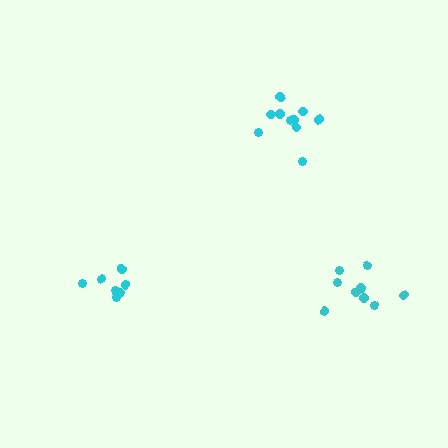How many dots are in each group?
Group 1: 7 dots, Group 2: 9 dots, Group 3: 10 dots (26 total).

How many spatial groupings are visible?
There are 3 spatial groupings.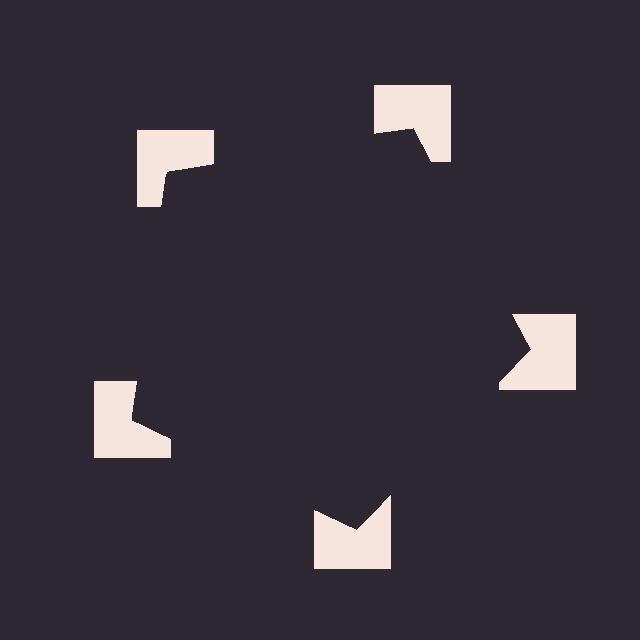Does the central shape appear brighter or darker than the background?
It typically appears slightly darker than the background, even though no actual brightness change is drawn.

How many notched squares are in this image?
There are 5 — one at each vertex of the illusory pentagon.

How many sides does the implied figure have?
5 sides.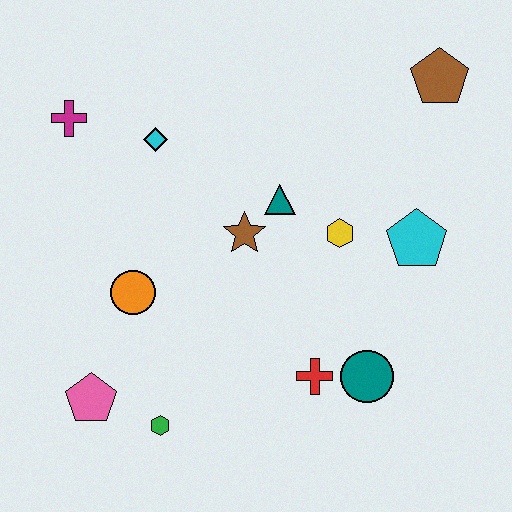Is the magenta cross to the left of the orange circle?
Yes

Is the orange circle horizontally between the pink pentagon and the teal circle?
Yes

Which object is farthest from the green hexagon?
The brown pentagon is farthest from the green hexagon.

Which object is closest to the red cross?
The teal circle is closest to the red cross.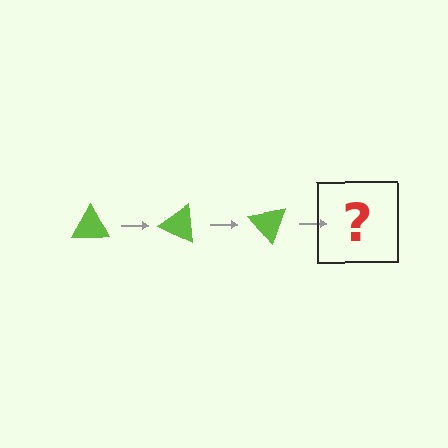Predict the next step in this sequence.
The next step is a lime triangle rotated 75 degrees.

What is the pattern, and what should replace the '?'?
The pattern is that the triangle rotates 25 degrees each step. The '?' should be a lime triangle rotated 75 degrees.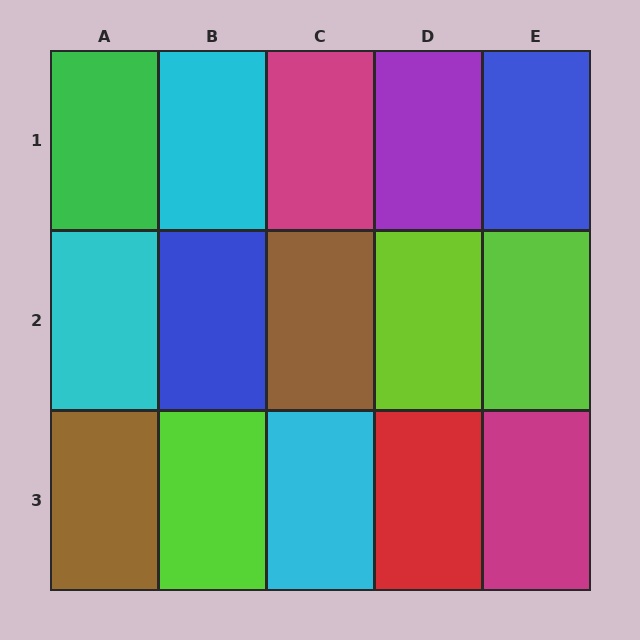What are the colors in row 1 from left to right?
Green, cyan, magenta, purple, blue.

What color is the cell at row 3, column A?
Brown.